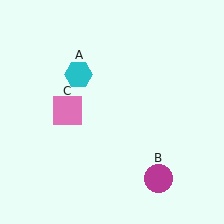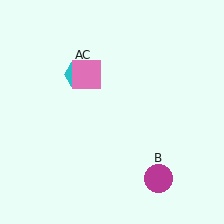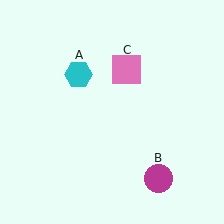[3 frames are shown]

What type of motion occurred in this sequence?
The pink square (object C) rotated clockwise around the center of the scene.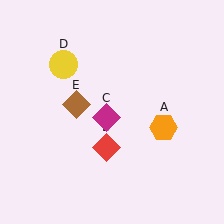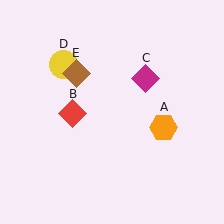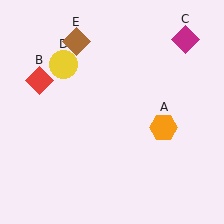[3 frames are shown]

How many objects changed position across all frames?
3 objects changed position: red diamond (object B), magenta diamond (object C), brown diamond (object E).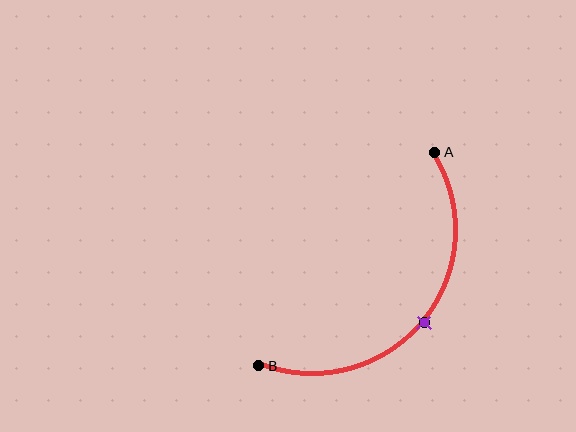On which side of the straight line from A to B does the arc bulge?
The arc bulges below and to the right of the straight line connecting A and B.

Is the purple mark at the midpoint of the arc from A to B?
Yes. The purple mark lies on the arc at equal arc-length from both A and B — it is the arc midpoint.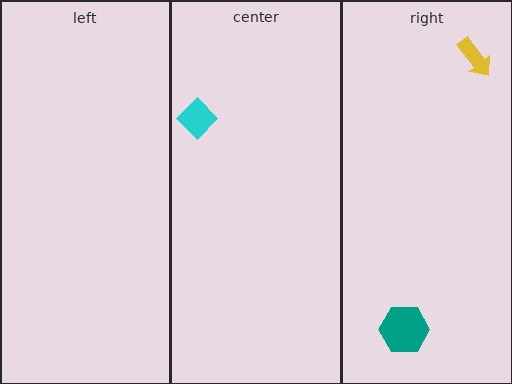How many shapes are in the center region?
1.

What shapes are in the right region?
The yellow arrow, the teal hexagon.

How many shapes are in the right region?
2.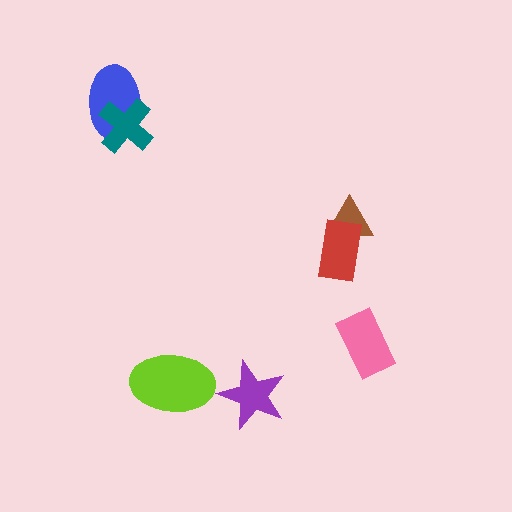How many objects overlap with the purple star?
0 objects overlap with the purple star.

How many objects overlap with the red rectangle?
1 object overlaps with the red rectangle.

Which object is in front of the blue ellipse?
The teal cross is in front of the blue ellipse.